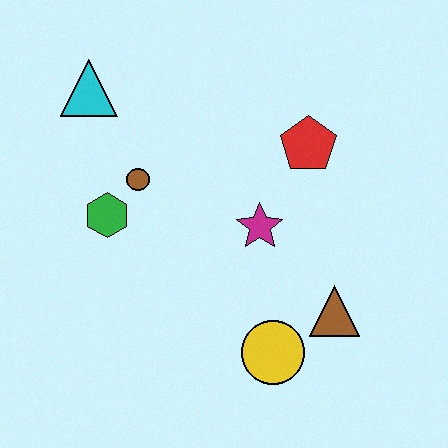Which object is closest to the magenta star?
The red pentagon is closest to the magenta star.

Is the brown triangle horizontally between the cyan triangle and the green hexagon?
No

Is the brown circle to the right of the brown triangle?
No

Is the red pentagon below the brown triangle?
No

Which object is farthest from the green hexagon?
The brown triangle is farthest from the green hexagon.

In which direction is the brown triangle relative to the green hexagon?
The brown triangle is to the right of the green hexagon.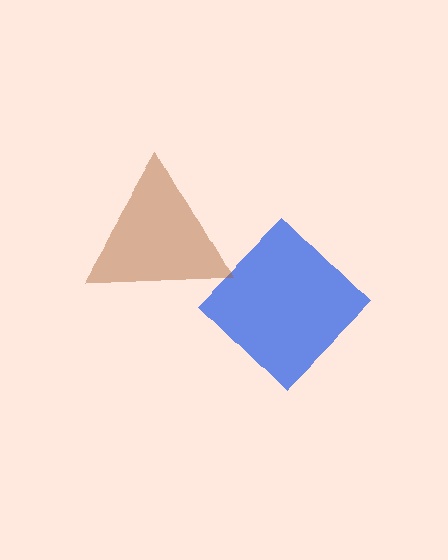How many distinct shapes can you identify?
There are 2 distinct shapes: a blue diamond, a brown triangle.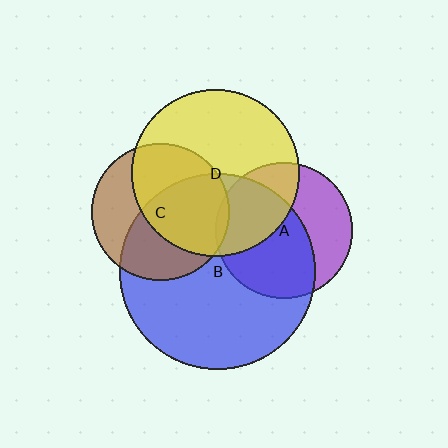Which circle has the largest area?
Circle B (blue).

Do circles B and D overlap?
Yes.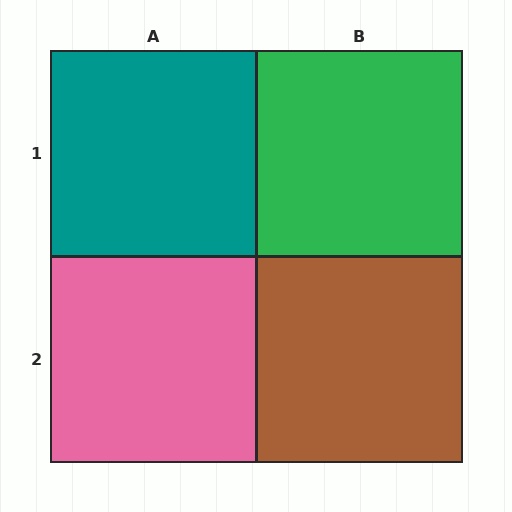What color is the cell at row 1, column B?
Green.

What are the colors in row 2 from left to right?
Pink, brown.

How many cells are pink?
1 cell is pink.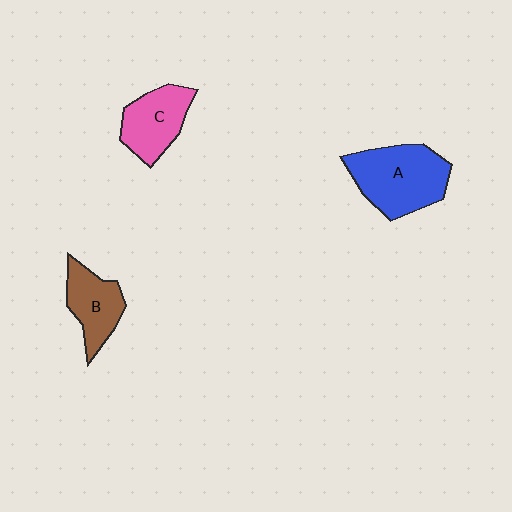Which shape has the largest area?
Shape A (blue).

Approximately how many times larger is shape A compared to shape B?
Approximately 1.6 times.